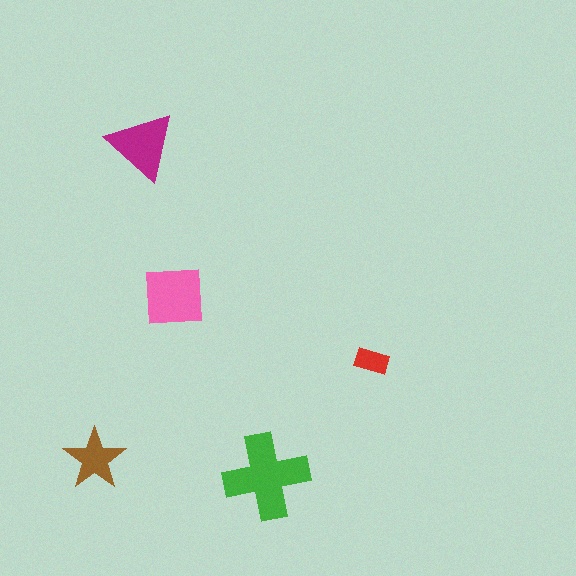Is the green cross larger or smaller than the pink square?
Larger.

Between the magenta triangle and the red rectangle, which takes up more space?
The magenta triangle.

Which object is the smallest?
The red rectangle.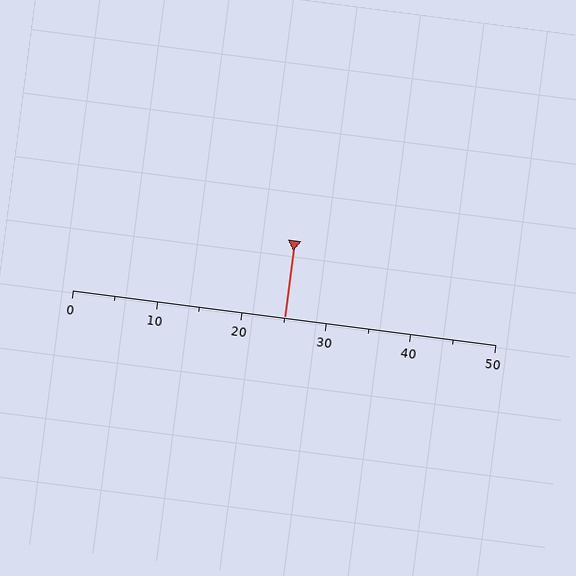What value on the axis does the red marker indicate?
The marker indicates approximately 25.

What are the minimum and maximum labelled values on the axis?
The axis runs from 0 to 50.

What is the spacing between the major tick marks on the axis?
The major ticks are spaced 10 apart.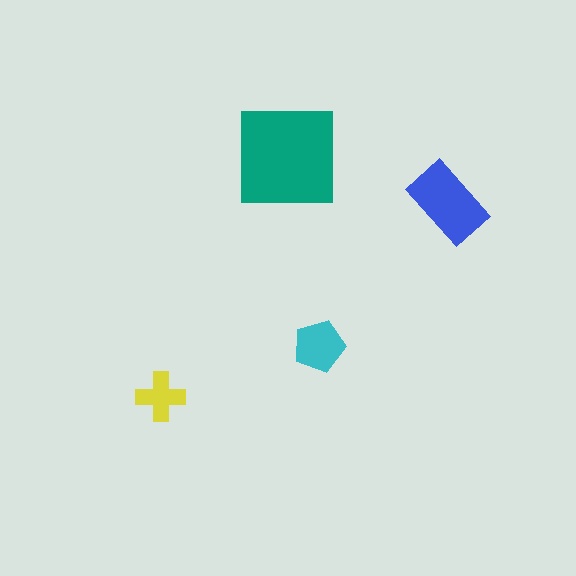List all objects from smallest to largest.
The yellow cross, the cyan pentagon, the blue rectangle, the teal square.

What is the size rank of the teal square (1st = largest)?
1st.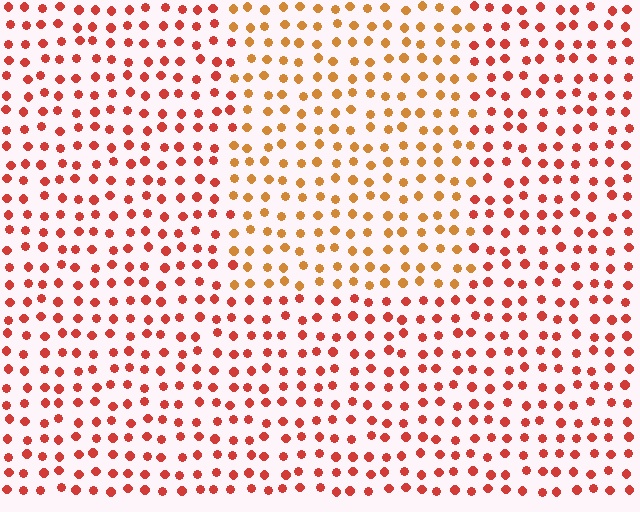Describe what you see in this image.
The image is filled with small red elements in a uniform arrangement. A rectangle-shaped region is visible where the elements are tinted to a slightly different hue, forming a subtle color boundary.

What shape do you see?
I see a rectangle.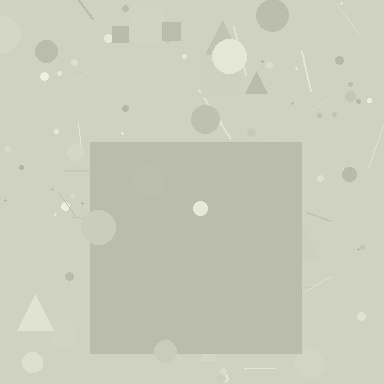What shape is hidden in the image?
A square is hidden in the image.